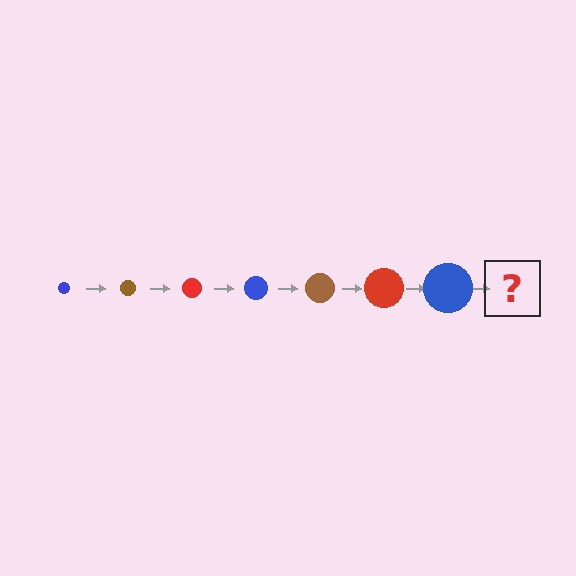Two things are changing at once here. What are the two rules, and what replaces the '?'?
The two rules are that the circle grows larger each step and the color cycles through blue, brown, and red. The '?' should be a brown circle, larger than the previous one.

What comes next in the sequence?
The next element should be a brown circle, larger than the previous one.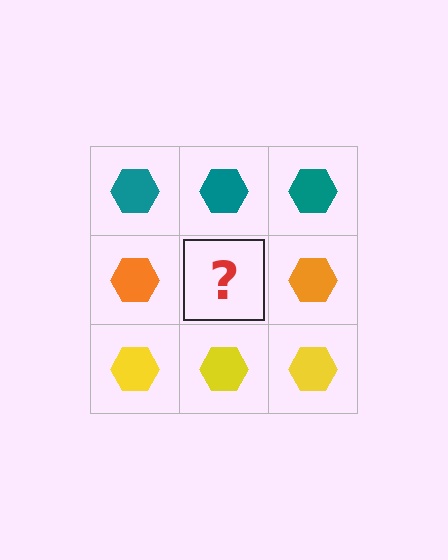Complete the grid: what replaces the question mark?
The question mark should be replaced with an orange hexagon.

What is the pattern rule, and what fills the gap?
The rule is that each row has a consistent color. The gap should be filled with an orange hexagon.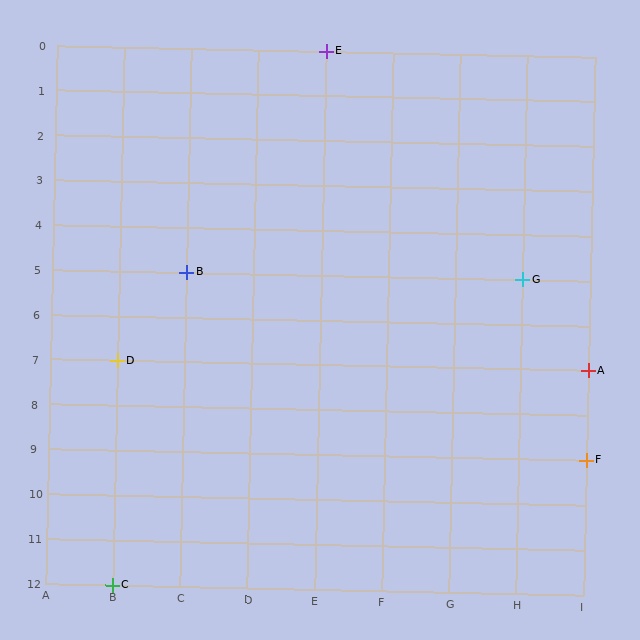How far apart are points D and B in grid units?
Points D and B are 1 column and 2 rows apart (about 2.2 grid units diagonally).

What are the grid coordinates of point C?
Point C is at grid coordinates (B, 12).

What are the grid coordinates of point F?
Point F is at grid coordinates (I, 9).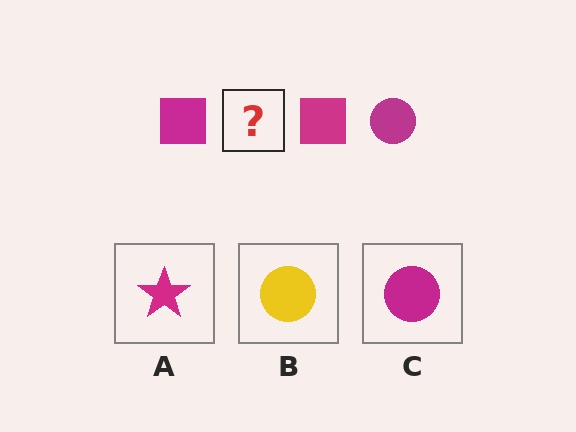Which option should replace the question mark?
Option C.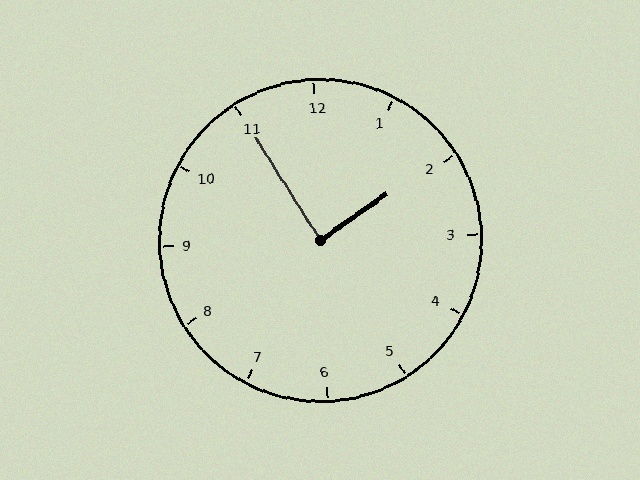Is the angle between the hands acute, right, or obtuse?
It is right.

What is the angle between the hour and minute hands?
Approximately 88 degrees.